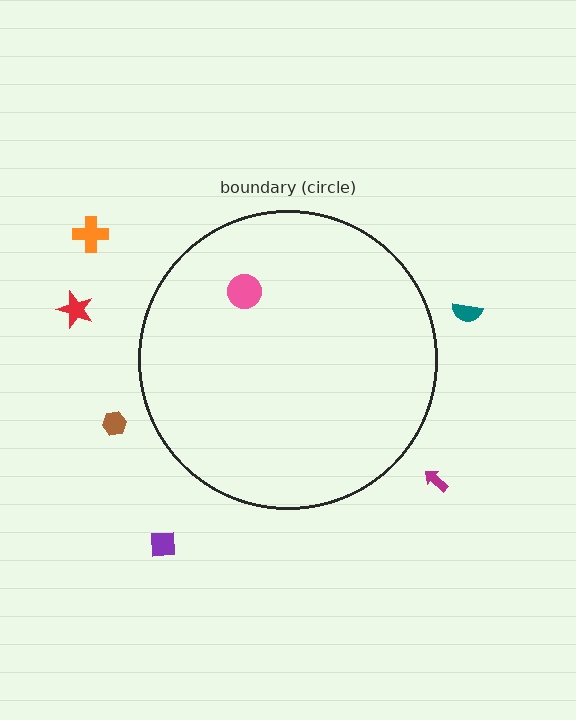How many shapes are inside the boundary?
1 inside, 6 outside.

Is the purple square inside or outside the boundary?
Outside.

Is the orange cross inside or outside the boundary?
Outside.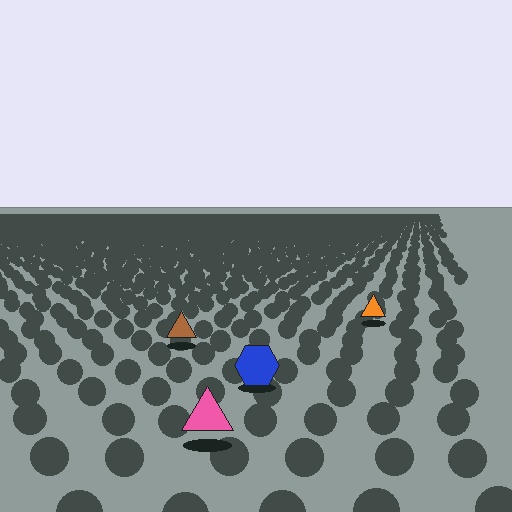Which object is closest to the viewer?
The pink triangle is closest. The texture marks near it are larger and more spread out.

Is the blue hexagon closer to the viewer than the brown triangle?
Yes. The blue hexagon is closer — you can tell from the texture gradient: the ground texture is coarser near it.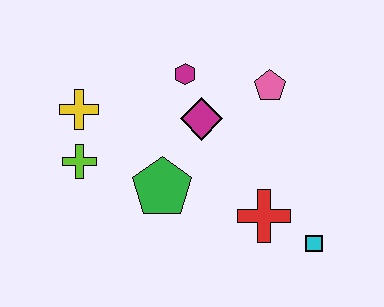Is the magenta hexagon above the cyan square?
Yes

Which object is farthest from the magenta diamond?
The cyan square is farthest from the magenta diamond.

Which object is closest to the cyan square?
The red cross is closest to the cyan square.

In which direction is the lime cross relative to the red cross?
The lime cross is to the left of the red cross.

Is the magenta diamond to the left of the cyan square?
Yes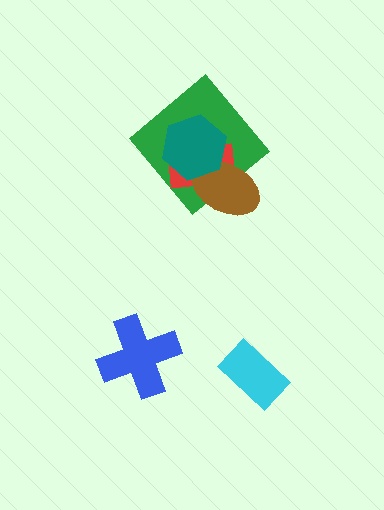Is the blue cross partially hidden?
No, no other shape covers it.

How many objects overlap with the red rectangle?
3 objects overlap with the red rectangle.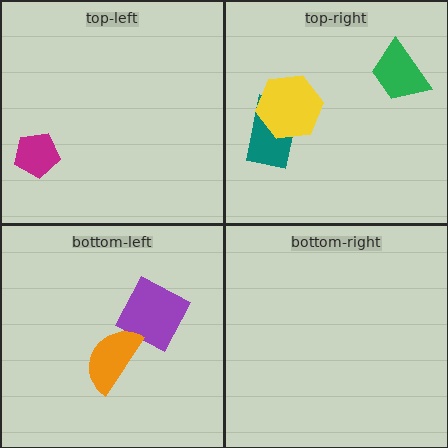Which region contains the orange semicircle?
The bottom-left region.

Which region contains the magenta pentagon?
The top-left region.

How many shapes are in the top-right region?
3.